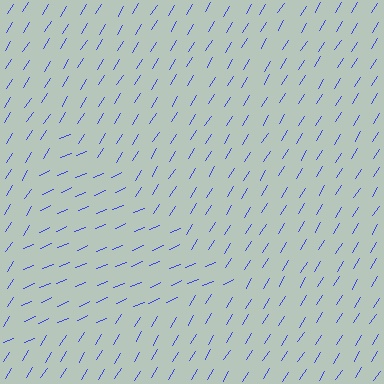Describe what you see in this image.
The image is filled with small blue line segments. A triangle region in the image has lines oriented differently from the surrounding lines, creating a visible texture boundary.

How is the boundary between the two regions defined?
The boundary is defined purely by a change in line orientation (approximately 35 degrees difference). All lines are the same color and thickness.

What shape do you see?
I see a triangle.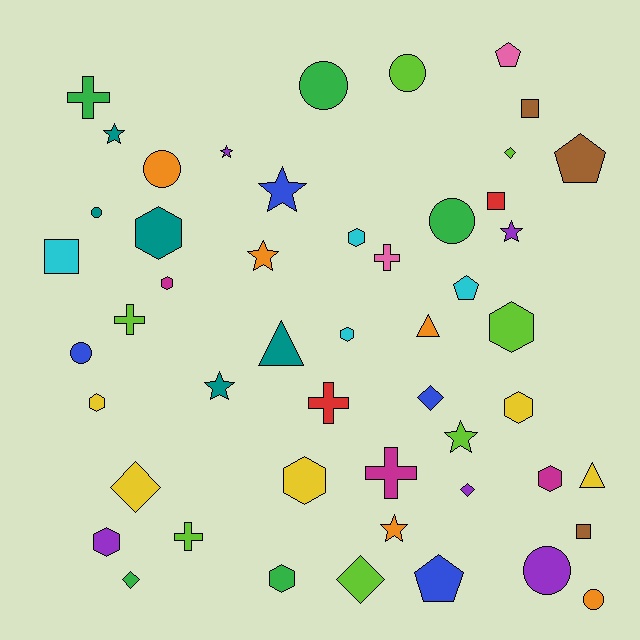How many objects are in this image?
There are 50 objects.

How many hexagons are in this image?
There are 11 hexagons.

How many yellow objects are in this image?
There are 5 yellow objects.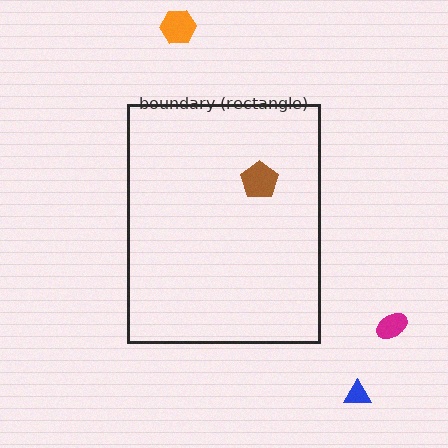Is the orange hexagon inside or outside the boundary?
Outside.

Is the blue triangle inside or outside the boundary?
Outside.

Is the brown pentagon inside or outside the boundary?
Inside.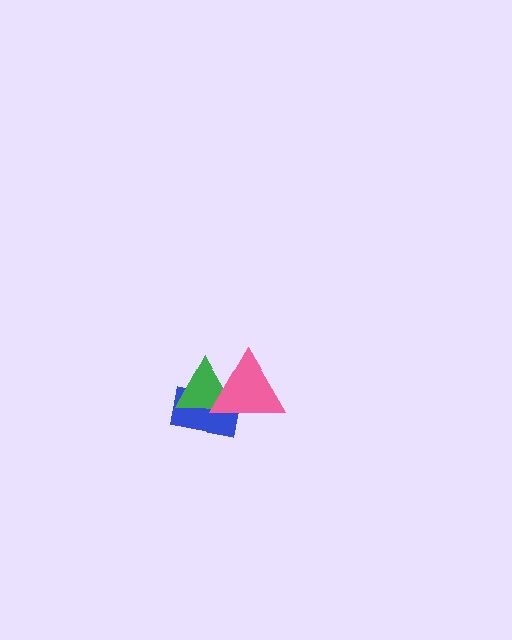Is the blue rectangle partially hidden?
Yes, it is partially covered by another shape.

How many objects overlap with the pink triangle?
2 objects overlap with the pink triangle.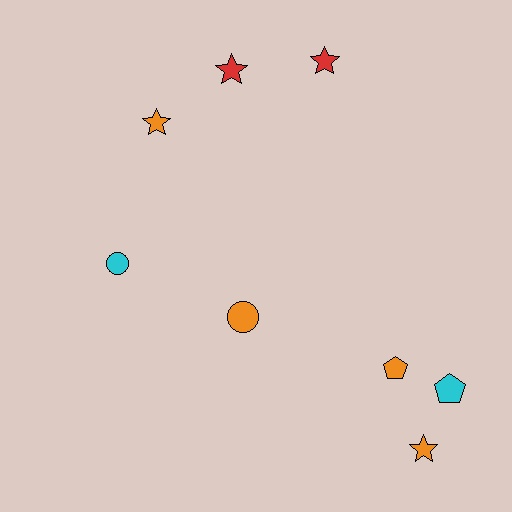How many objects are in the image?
There are 8 objects.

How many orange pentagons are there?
There is 1 orange pentagon.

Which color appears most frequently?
Orange, with 4 objects.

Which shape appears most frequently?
Star, with 4 objects.